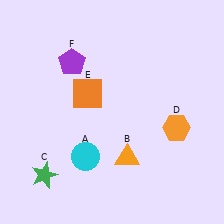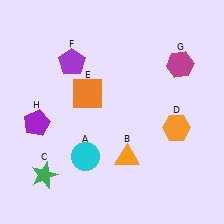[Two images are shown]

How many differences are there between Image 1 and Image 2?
There are 2 differences between the two images.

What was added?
A magenta hexagon (G), a purple pentagon (H) were added in Image 2.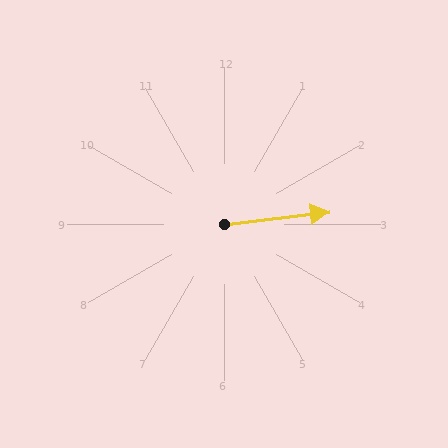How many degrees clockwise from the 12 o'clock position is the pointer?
Approximately 83 degrees.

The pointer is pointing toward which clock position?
Roughly 3 o'clock.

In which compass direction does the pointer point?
East.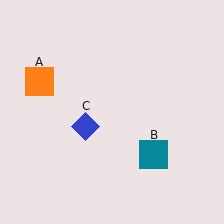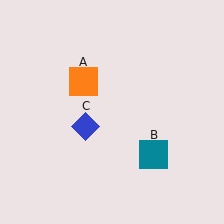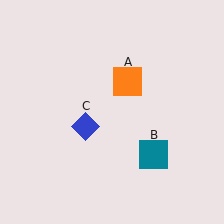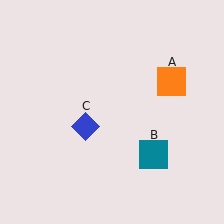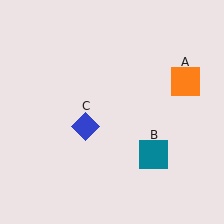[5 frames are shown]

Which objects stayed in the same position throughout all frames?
Teal square (object B) and blue diamond (object C) remained stationary.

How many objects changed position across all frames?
1 object changed position: orange square (object A).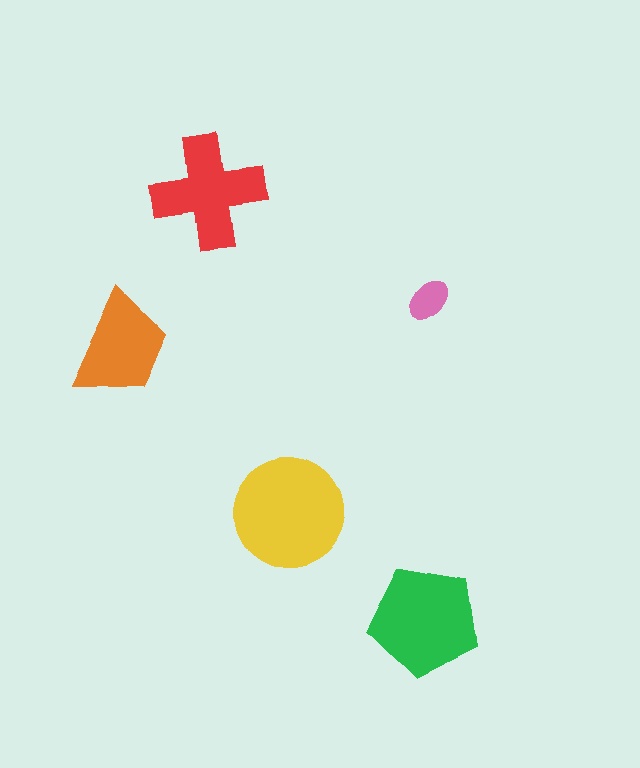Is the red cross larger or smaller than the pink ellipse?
Larger.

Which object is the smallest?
The pink ellipse.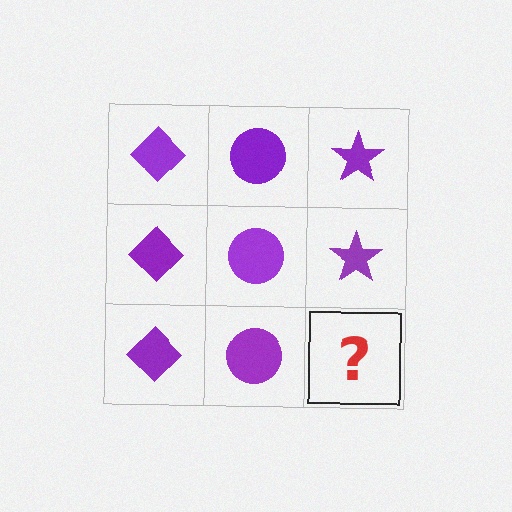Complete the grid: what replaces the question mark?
The question mark should be replaced with a purple star.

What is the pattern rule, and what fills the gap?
The rule is that each column has a consistent shape. The gap should be filled with a purple star.